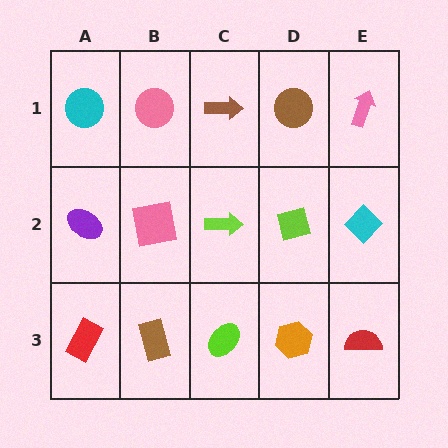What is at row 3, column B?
A brown rectangle.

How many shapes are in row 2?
5 shapes.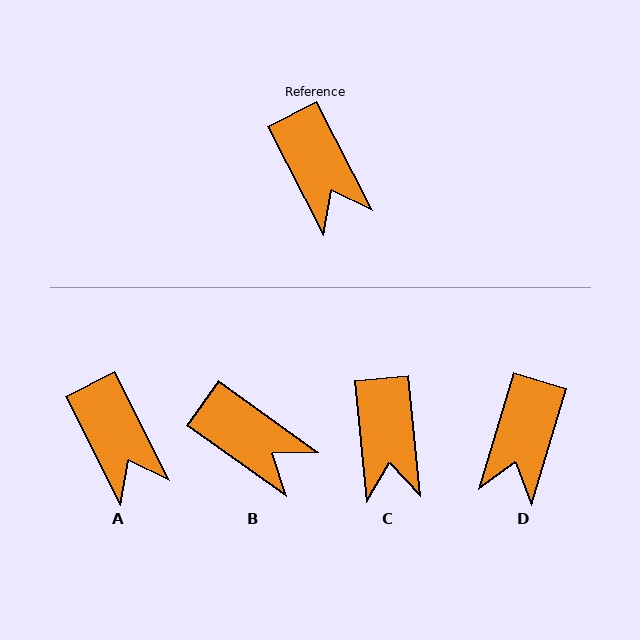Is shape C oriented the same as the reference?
No, it is off by about 22 degrees.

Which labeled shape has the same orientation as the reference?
A.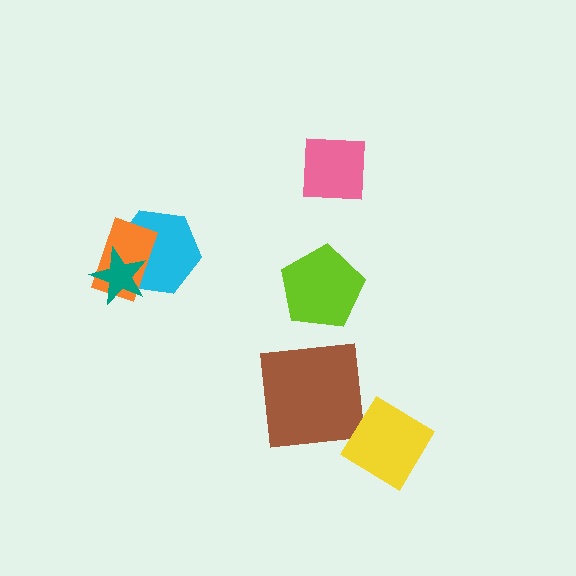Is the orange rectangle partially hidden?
Yes, it is partially covered by another shape.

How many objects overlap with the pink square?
0 objects overlap with the pink square.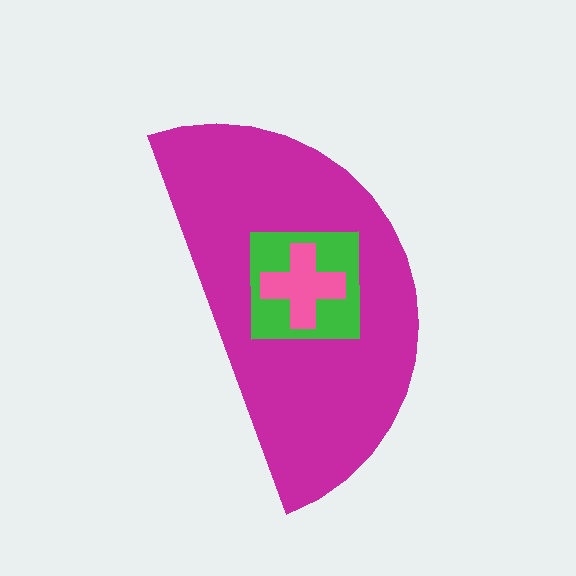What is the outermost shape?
The magenta semicircle.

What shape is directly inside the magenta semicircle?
The green square.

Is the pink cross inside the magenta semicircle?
Yes.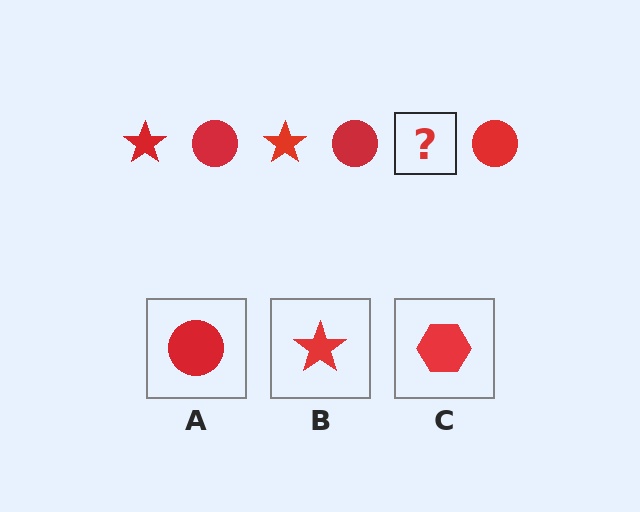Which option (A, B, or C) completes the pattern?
B.